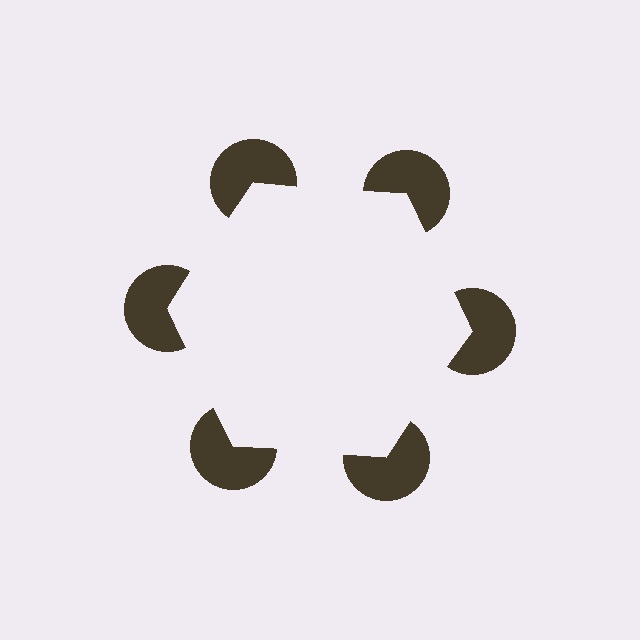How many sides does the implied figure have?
6 sides.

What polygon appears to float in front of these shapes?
An illusory hexagon — its edges are inferred from the aligned wedge cuts in the pac-man discs, not physically drawn.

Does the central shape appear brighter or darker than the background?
It typically appears slightly brighter than the background, even though no actual brightness change is drawn.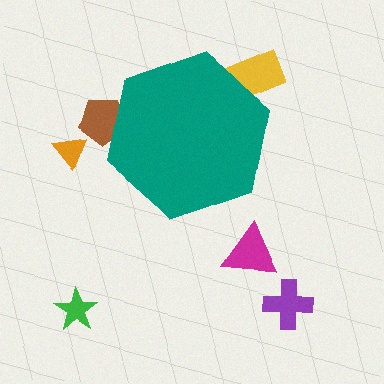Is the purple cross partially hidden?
No, the purple cross is fully visible.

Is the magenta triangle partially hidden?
No, the magenta triangle is fully visible.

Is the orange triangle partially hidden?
No, the orange triangle is fully visible.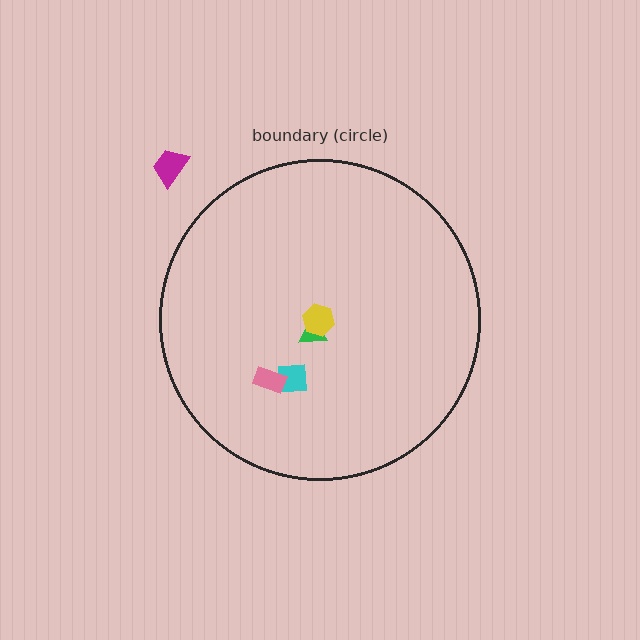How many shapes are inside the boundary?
4 inside, 1 outside.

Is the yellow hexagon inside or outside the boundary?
Inside.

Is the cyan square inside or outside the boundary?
Inside.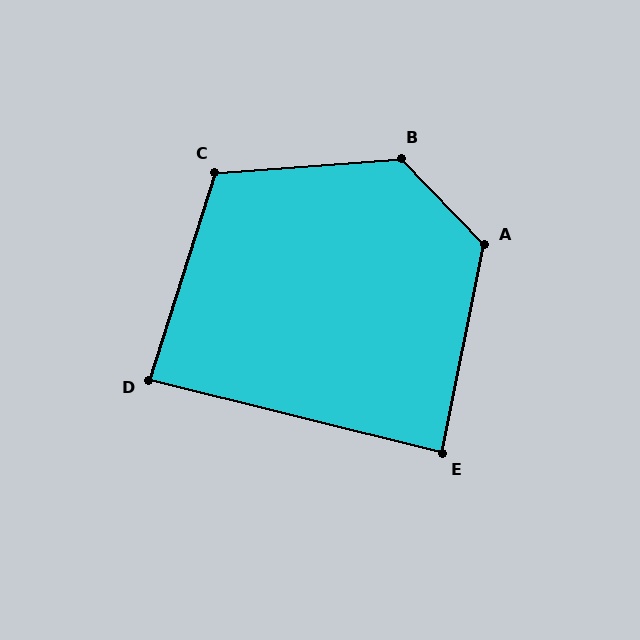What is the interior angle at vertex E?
Approximately 87 degrees (approximately right).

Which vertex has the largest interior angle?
B, at approximately 130 degrees.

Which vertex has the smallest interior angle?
D, at approximately 87 degrees.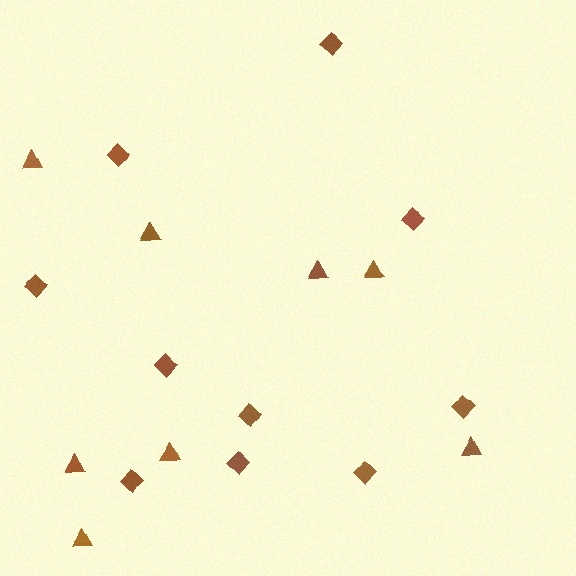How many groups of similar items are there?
There are 2 groups: one group of triangles (8) and one group of diamonds (10).